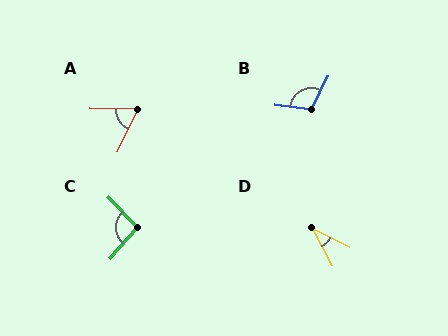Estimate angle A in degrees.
Approximately 64 degrees.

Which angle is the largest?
B, at approximately 108 degrees.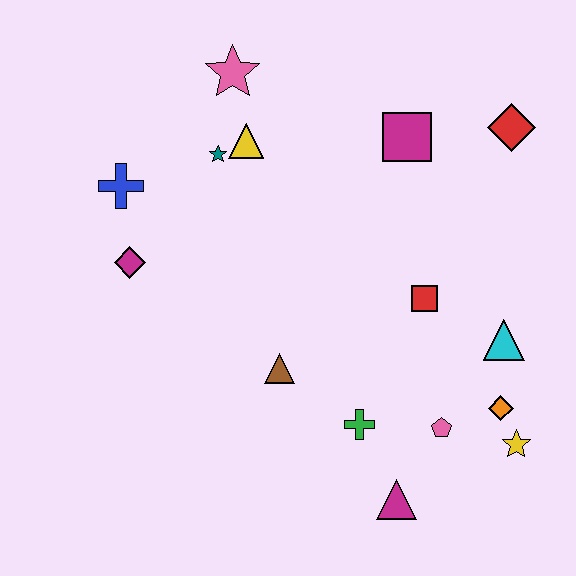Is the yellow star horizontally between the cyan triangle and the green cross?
No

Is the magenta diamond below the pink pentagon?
No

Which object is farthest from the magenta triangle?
The pink star is farthest from the magenta triangle.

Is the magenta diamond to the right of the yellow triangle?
No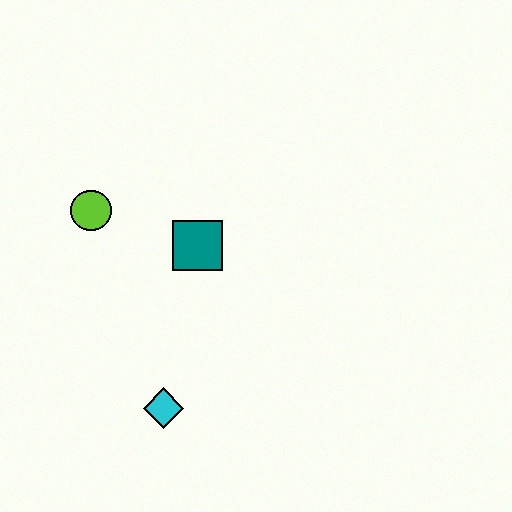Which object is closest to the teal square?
The lime circle is closest to the teal square.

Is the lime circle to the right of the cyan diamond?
No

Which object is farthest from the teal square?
The cyan diamond is farthest from the teal square.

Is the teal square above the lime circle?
No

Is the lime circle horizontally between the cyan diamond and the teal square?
No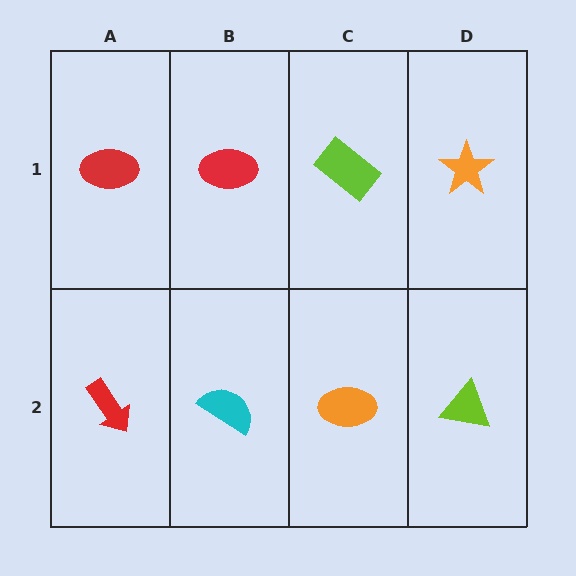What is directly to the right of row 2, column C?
A lime triangle.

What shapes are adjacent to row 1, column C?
An orange ellipse (row 2, column C), a red ellipse (row 1, column B), an orange star (row 1, column D).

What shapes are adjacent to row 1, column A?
A red arrow (row 2, column A), a red ellipse (row 1, column B).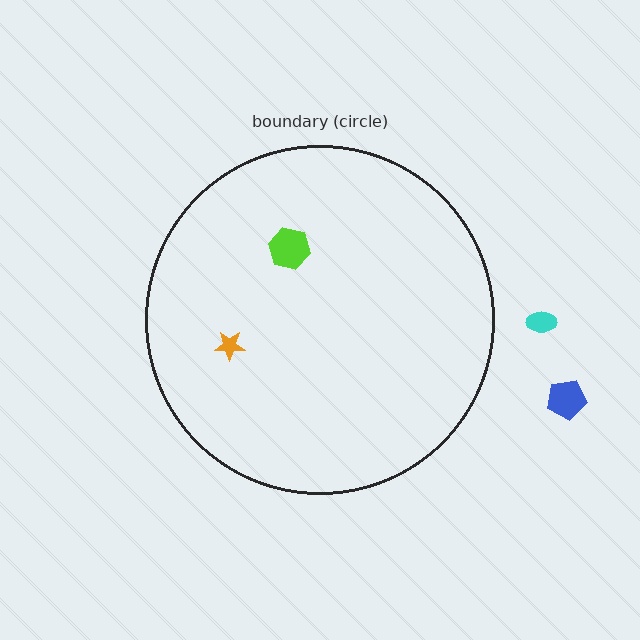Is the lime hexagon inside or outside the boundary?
Inside.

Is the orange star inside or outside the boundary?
Inside.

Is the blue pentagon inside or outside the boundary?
Outside.